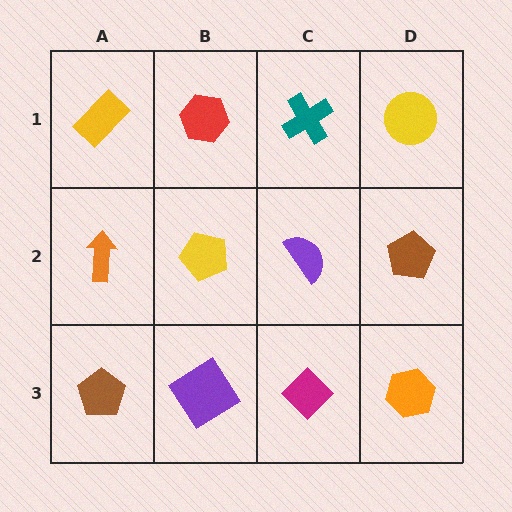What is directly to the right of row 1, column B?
A teal cross.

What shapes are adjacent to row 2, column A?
A yellow rectangle (row 1, column A), a brown pentagon (row 3, column A), a yellow pentagon (row 2, column B).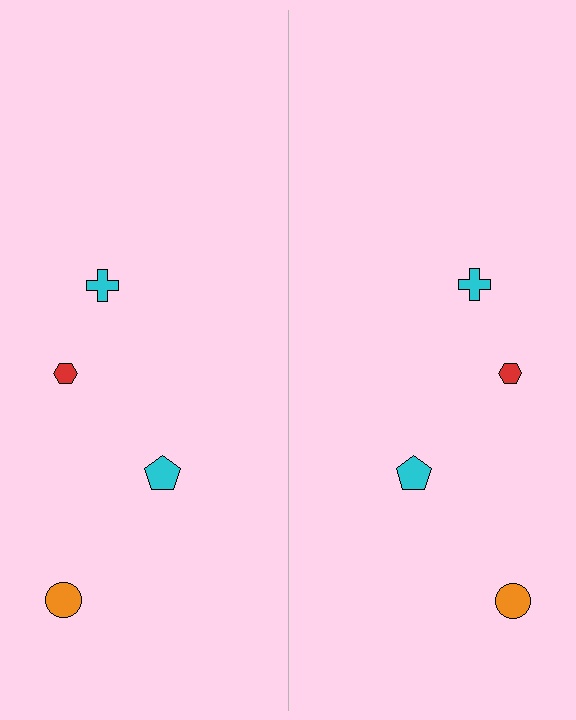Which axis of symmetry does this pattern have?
The pattern has a vertical axis of symmetry running through the center of the image.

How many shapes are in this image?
There are 8 shapes in this image.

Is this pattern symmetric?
Yes, this pattern has bilateral (reflection) symmetry.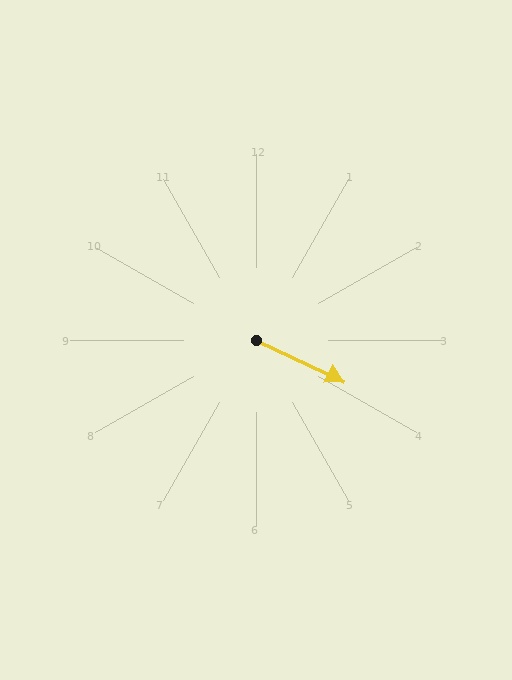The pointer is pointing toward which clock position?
Roughly 4 o'clock.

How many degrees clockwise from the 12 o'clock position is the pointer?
Approximately 115 degrees.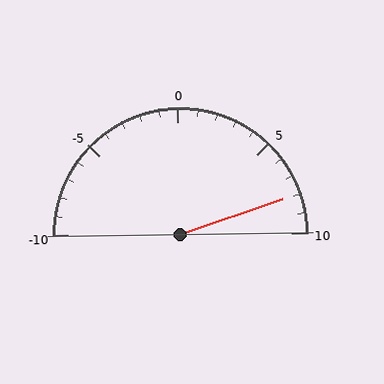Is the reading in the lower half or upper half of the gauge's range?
The reading is in the upper half of the range (-10 to 10).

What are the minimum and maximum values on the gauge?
The gauge ranges from -10 to 10.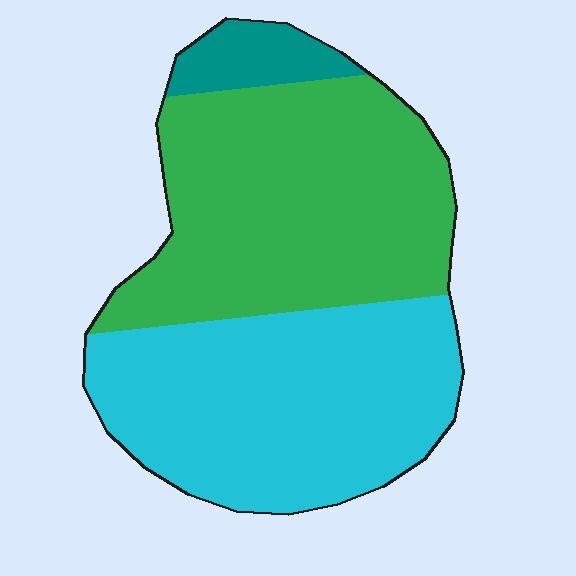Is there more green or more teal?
Green.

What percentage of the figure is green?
Green covers 48% of the figure.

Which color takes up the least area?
Teal, at roughly 5%.